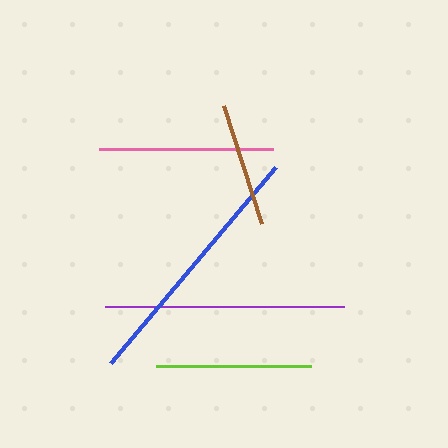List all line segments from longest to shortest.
From longest to shortest: blue, purple, pink, lime, brown.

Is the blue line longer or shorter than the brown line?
The blue line is longer than the brown line.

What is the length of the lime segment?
The lime segment is approximately 154 pixels long.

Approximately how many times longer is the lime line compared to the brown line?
The lime line is approximately 1.2 times the length of the brown line.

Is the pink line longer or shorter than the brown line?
The pink line is longer than the brown line.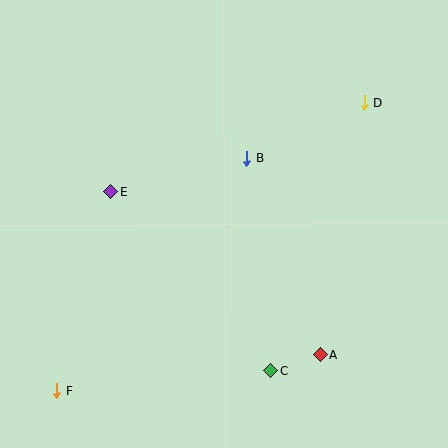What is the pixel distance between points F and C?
The distance between F and C is 215 pixels.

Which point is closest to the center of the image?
Point B at (246, 158) is closest to the center.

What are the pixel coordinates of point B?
Point B is at (246, 158).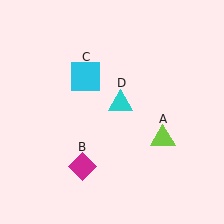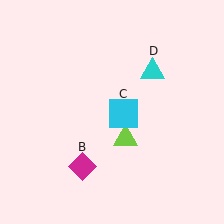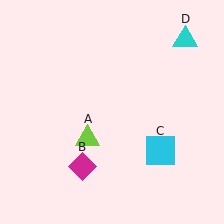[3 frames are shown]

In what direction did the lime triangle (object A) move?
The lime triangle (object A) moved left.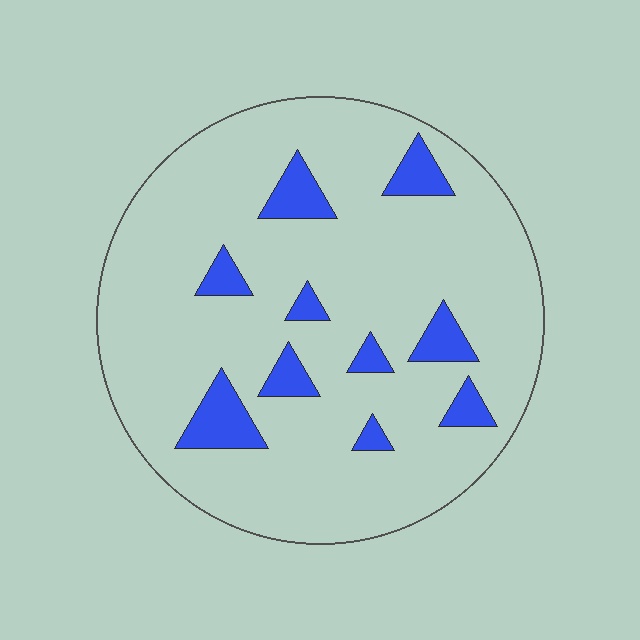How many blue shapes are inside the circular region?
10.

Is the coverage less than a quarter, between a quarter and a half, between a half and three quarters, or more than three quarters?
Less than a quarter.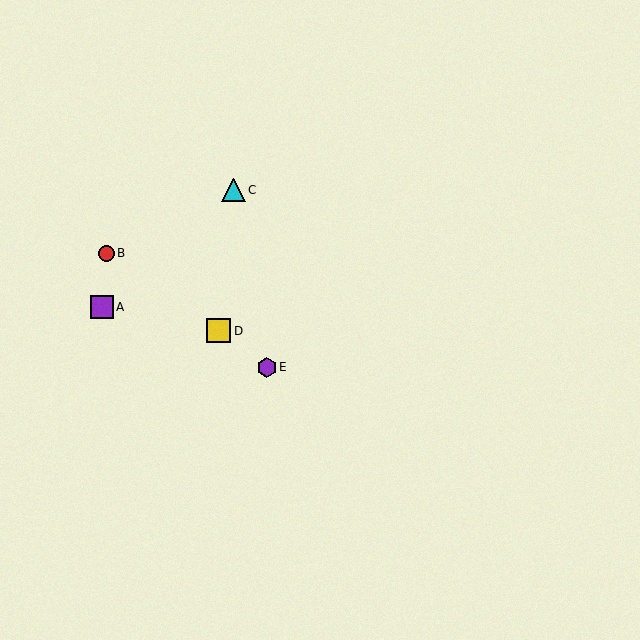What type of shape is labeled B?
Shape B is a red circle.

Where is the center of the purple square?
The center of the purple square is at (102, 307).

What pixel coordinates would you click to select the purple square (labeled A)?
Click at (102, 307) to select the purple square A.